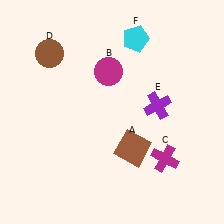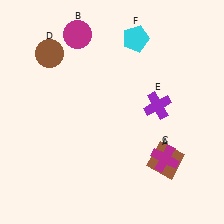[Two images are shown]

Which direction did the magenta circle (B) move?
The magenta circle (B) moved up.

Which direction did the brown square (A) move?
The brown square (A) moved right.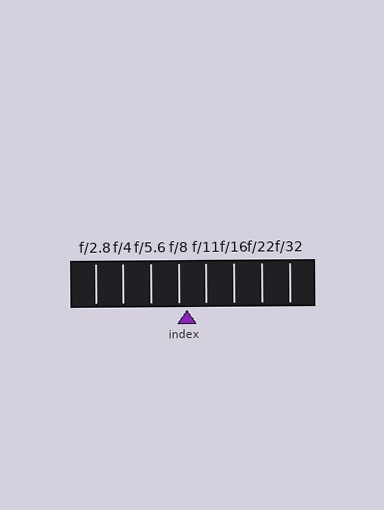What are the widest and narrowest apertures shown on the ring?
The widest aperture shown is f/2.8 and the narrowest is f/32.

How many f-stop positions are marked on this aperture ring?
There are 8 f-stop positions marked.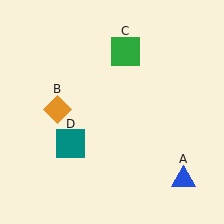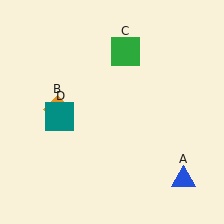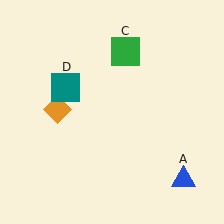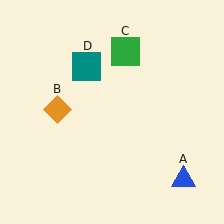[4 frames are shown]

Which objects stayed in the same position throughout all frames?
Blue triangle (object A) and orange diamond (object B) and green square (object C) remained stationary.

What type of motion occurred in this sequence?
The teal square (object D) rotated clockwise around the center of the scene.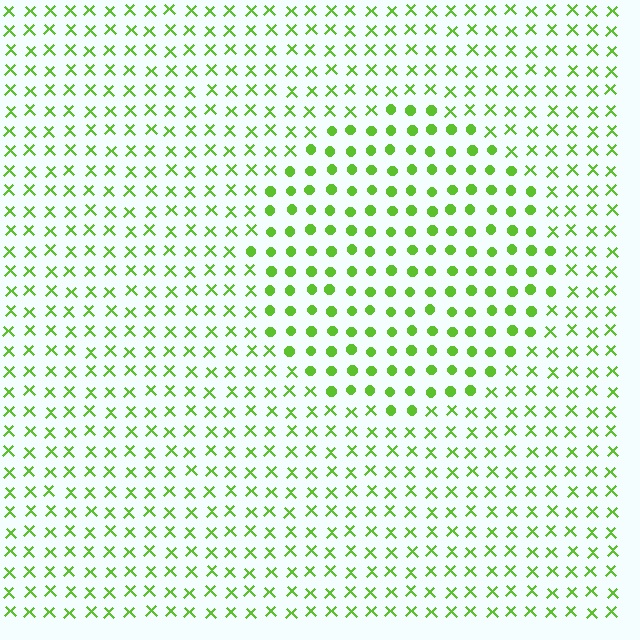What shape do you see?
I see a circle.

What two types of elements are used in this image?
The image uses circles inside the circle region and X marks outside it.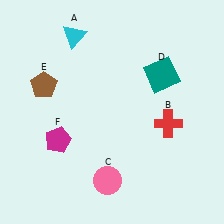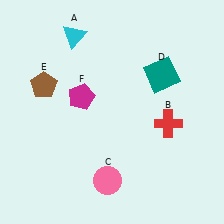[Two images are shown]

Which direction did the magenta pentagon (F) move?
The magenta pentagon (F) moved up.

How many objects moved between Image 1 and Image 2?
1 object moved between the two images.